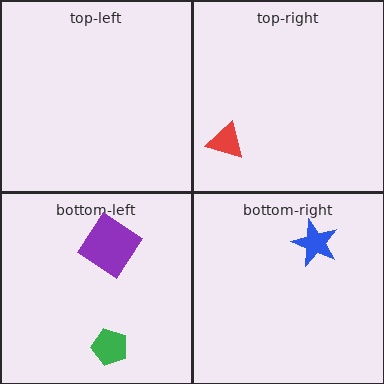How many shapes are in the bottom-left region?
2.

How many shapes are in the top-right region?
1.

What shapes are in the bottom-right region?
The blue star.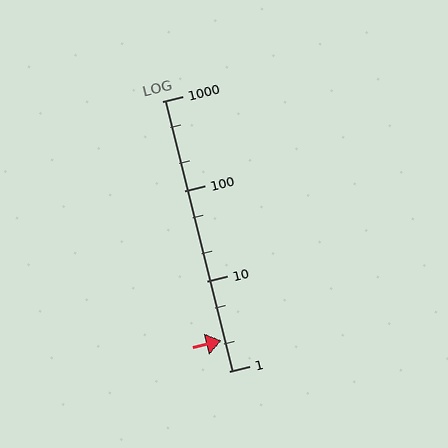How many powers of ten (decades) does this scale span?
The scale spans 3 decades, from 1 to 1000.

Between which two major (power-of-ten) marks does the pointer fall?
The pointer is between 1 and 10.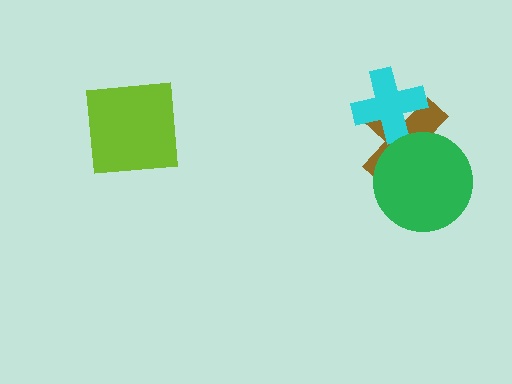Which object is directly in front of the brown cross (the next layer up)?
The cyan cross is directly in front of the brown cross.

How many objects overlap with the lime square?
0 objects overlap with the lime square.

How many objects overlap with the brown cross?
2 objects overlap with the brown cross.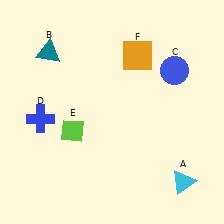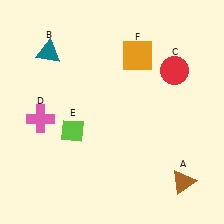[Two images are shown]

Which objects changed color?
A changed from cyan to brown. C changed from blue to red. D changed from blue to pink.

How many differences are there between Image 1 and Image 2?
There are 3 differences between the two images.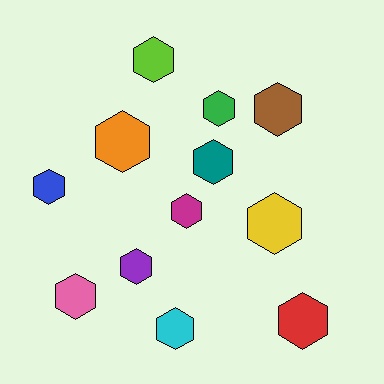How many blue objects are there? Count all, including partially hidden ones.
There is 1 blue object.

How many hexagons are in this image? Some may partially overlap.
There are 12 hexagons.